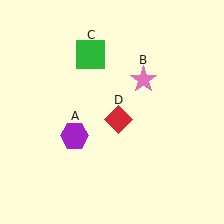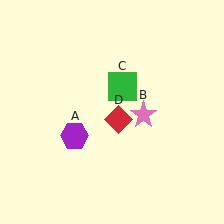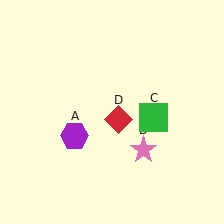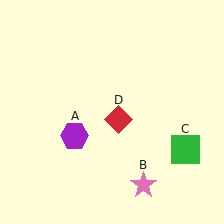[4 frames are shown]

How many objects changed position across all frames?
2 objects changed position: pink star (object B), green square (object C).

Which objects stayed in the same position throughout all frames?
Purple hexagon (object A) and red diamond (object D) remained stationary.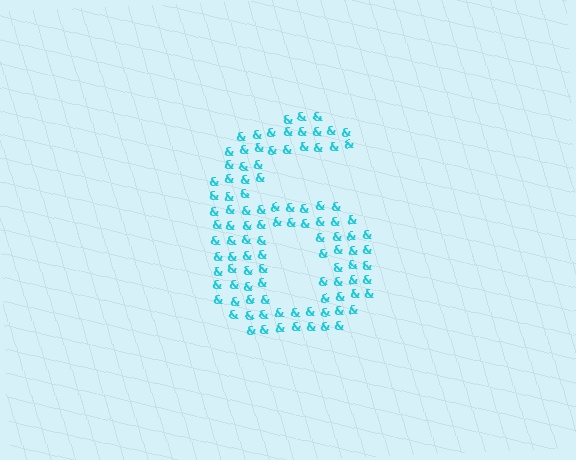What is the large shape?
The large shape is the digit 6.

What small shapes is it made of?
It is made of small ampersands.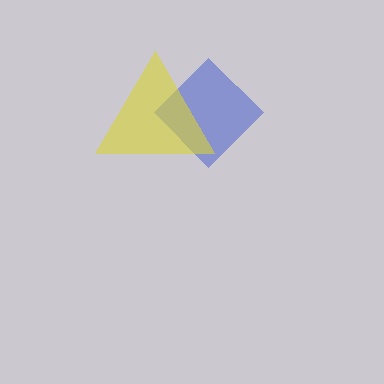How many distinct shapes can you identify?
There are 2 distinct shapes: a blue diamond, a yellow triangle.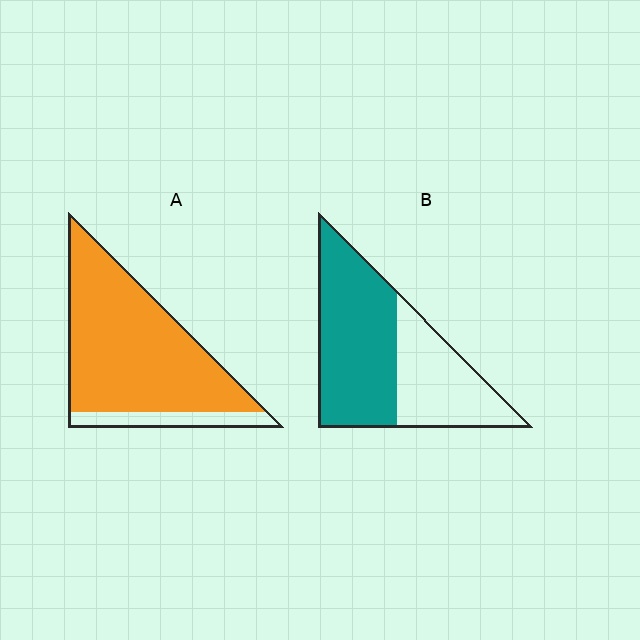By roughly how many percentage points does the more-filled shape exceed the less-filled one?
By roughly 25 percentage points (A over B).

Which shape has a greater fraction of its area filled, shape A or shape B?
Shape A.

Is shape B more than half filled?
Yes.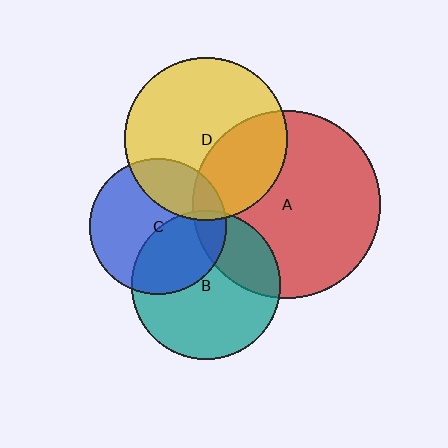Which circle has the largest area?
Circle A (red).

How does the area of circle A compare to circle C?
Approximately 1.9 times.